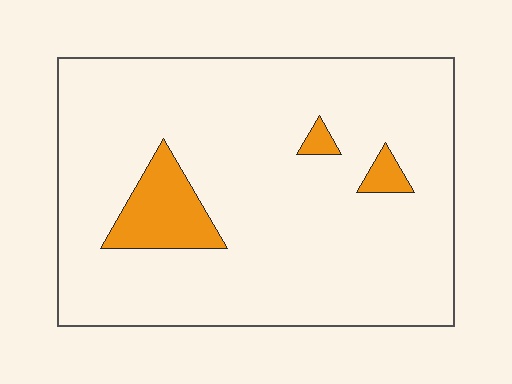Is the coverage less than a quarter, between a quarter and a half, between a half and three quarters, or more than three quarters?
Less than a quarter.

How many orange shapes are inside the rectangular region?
3.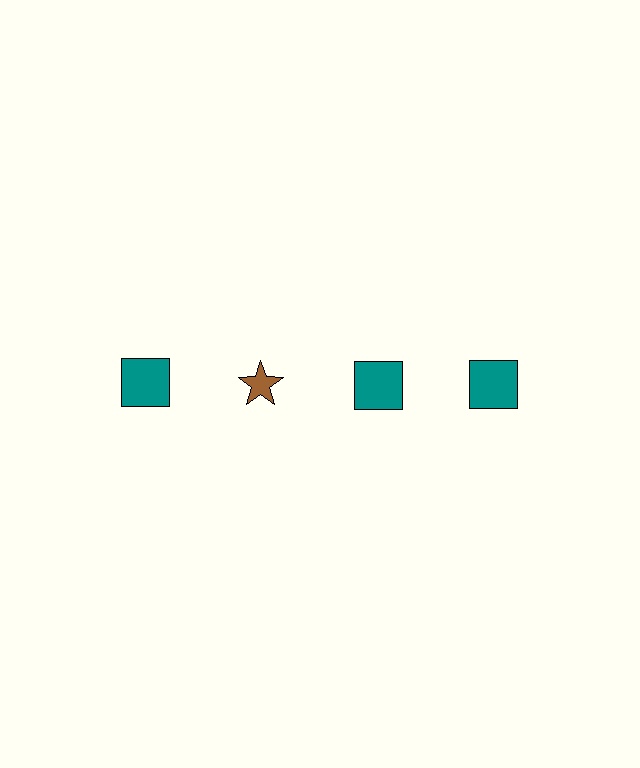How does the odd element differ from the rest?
It differs in both color (brown instead of teal) and shape (star instead of square).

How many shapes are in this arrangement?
There are 4 shapes arranged in a grid pattern.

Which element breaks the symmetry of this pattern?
The brown star in the top row, second from left column breaks the symmetry. All other shapes are teal squares.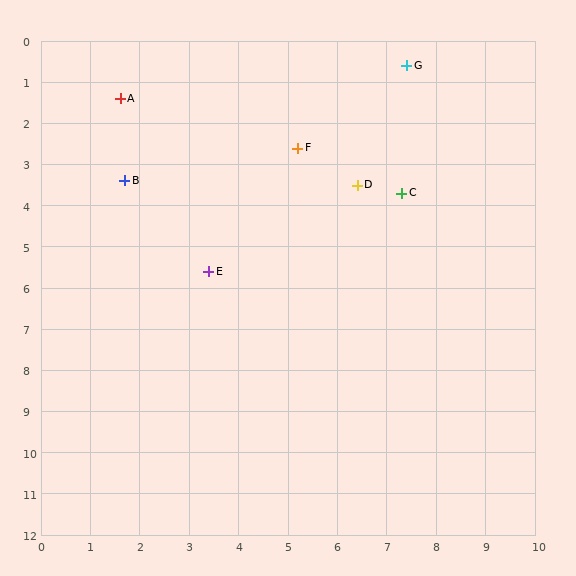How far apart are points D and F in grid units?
Points D and F are about 1.5 grid units apart.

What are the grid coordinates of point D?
Point D is at approximately (6.4, 3.5).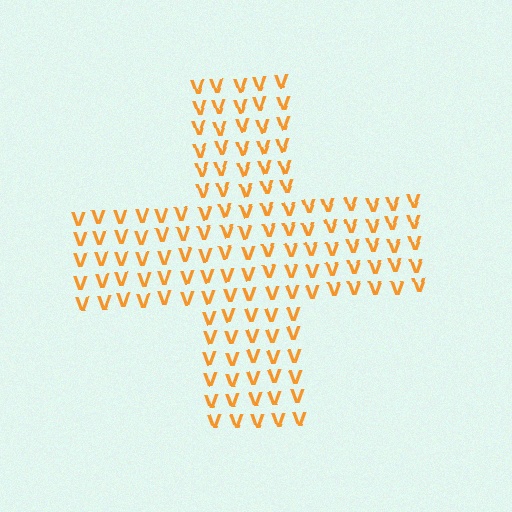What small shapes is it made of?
It is made of small letter V's.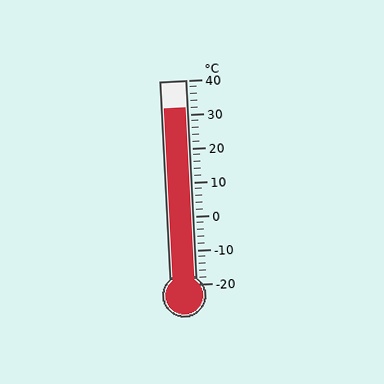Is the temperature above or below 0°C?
The temperature is above 0°C.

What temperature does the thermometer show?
The thermometer shows approximately 32°C.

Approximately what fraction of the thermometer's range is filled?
The thermometer is filled to approximately 85% of its range.